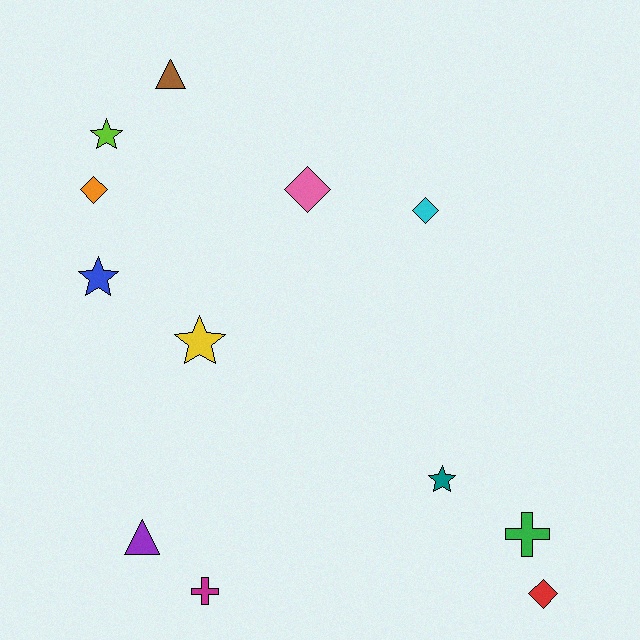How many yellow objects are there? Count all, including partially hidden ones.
There is 1 yellow object.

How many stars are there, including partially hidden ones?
There are 4 stars.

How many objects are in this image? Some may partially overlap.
There are 12 objects.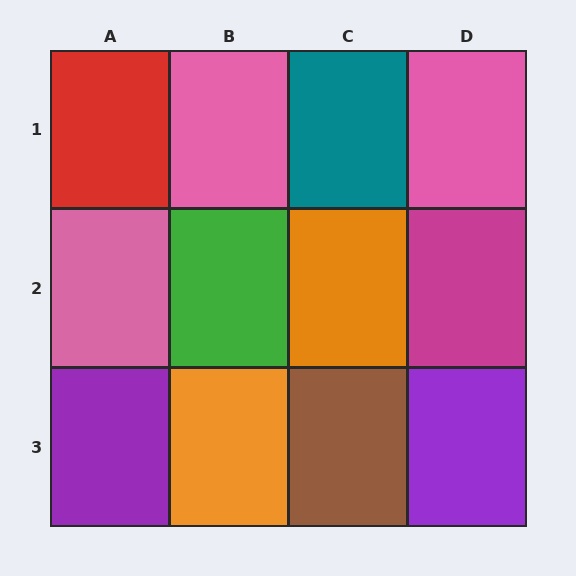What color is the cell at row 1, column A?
Red.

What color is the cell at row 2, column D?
Magenta.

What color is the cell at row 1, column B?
Pink.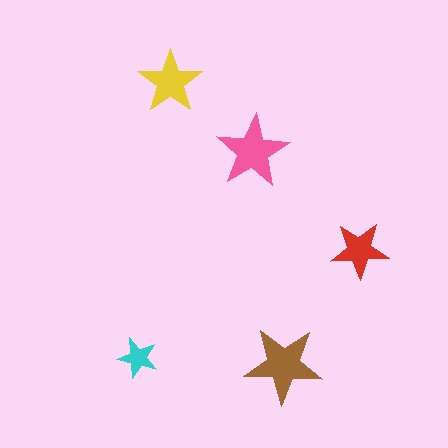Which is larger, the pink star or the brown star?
The brown one.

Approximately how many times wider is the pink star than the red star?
About 1.5 times wider.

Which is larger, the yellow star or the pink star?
The pink one.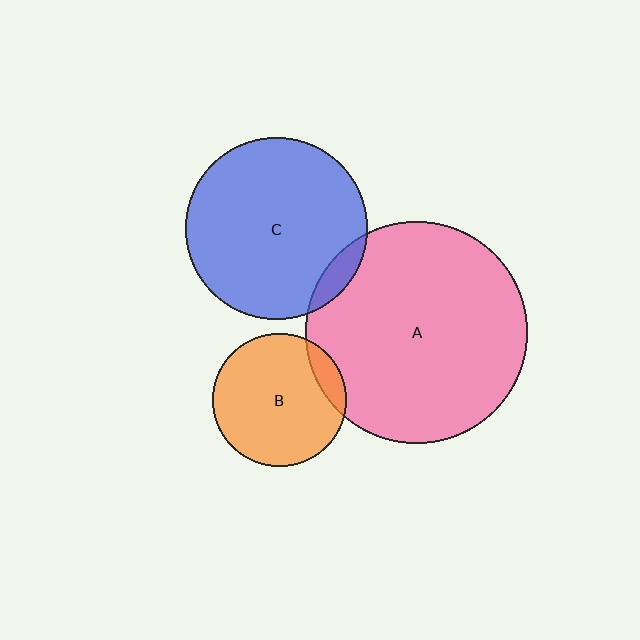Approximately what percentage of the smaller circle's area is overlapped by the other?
Approximately 10%.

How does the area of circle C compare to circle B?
Approximately 1.9 times.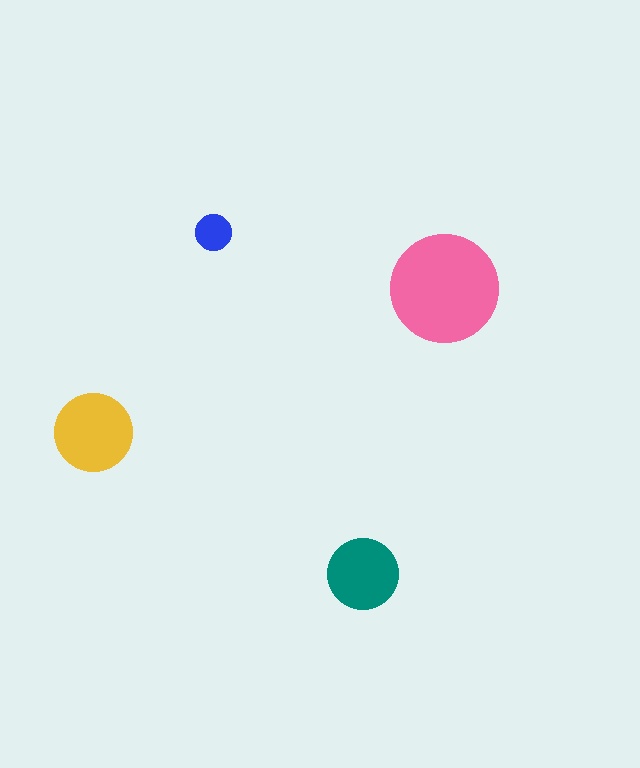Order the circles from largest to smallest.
the pink one, the yellow one, the teal one, the blue one.